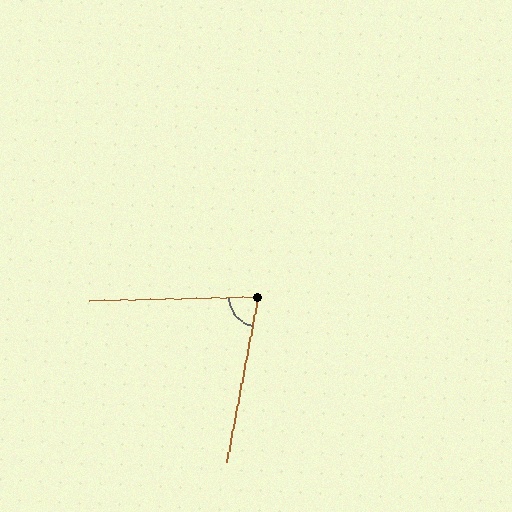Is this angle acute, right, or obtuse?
It is acute.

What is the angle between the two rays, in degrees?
Approximately 78 degrees.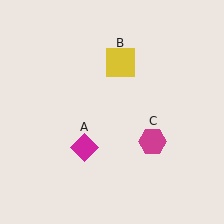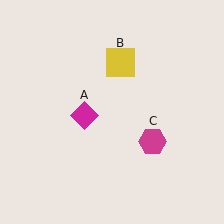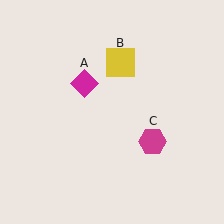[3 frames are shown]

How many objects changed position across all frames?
1 object changed position: magenta diamond (object A).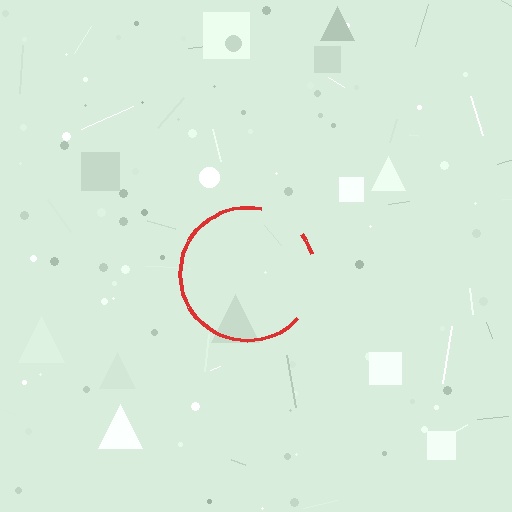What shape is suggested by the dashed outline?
The dashed outline suggests a circle.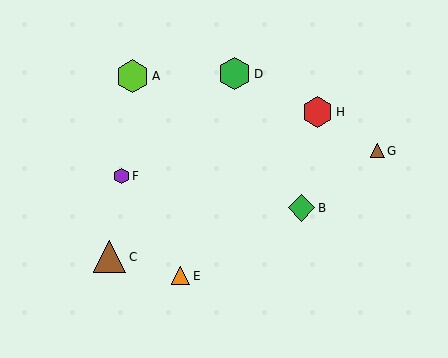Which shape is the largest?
The lime hexagon (labeled A) is the largest.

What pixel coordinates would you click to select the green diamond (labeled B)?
Click at (302, 208) to select the green diamond B.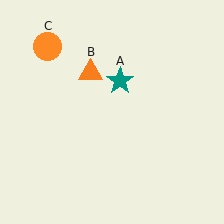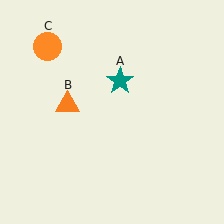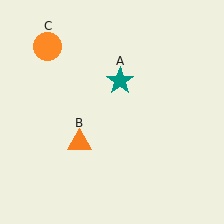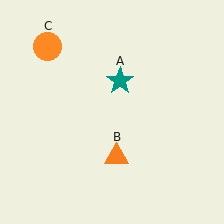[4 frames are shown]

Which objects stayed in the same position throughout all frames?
Teal star (object A) and orange circle (object C) remained stationary.